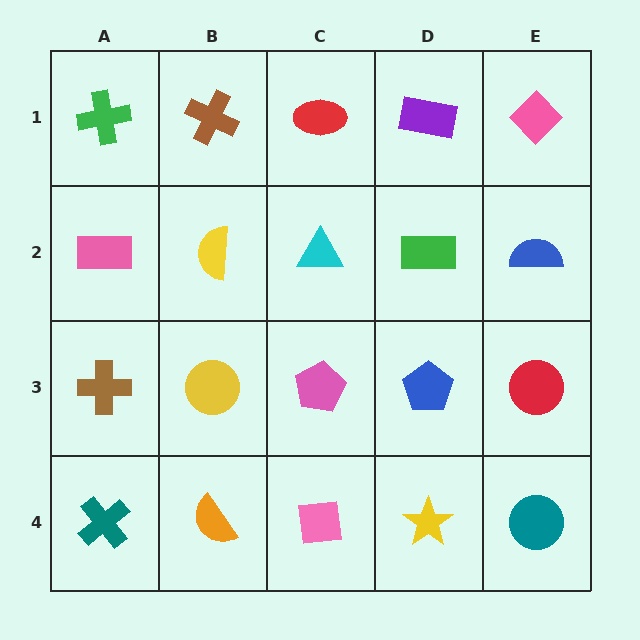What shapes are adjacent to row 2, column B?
A brown cross (row 1, column B), a yellow circle (row 3, column B), a pink rectangle (row 2, column A), a cyan triangle (row 2, column C).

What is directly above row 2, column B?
A brown cross.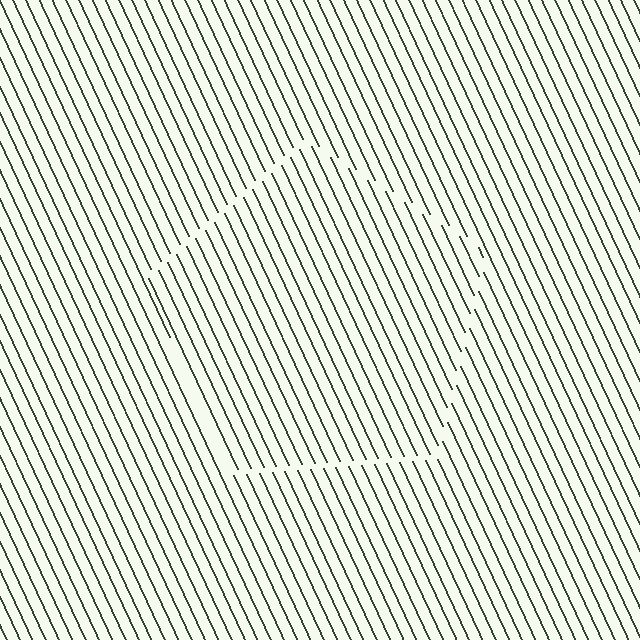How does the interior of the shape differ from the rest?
The interior of the shape contains the same grating, shifted by half a period — the contour is defined by the phase discontinuity where line-ends from the inner and outer gratings abut.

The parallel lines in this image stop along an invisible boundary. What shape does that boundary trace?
An illusory pentagon. The interior of the shape contains the same grating, shifted by half a period — the contour is defined by the phase discontinuity where line-ends from the inner and outer gratings abut.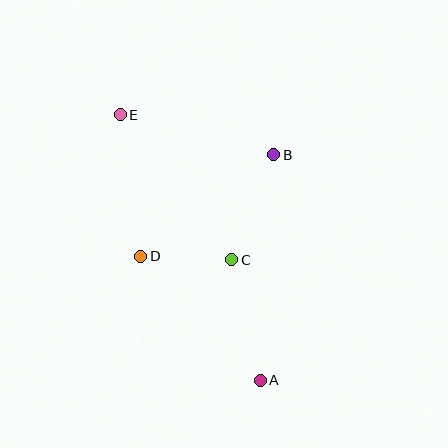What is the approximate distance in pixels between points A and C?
The distance between A and C is approximately 123 pixels.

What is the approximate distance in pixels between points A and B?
The distance between A and B is approximately 226 pixels.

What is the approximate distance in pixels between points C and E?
The distance between C and E is approximately 183 pixels.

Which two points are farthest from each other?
Points A and E are farthest from each other.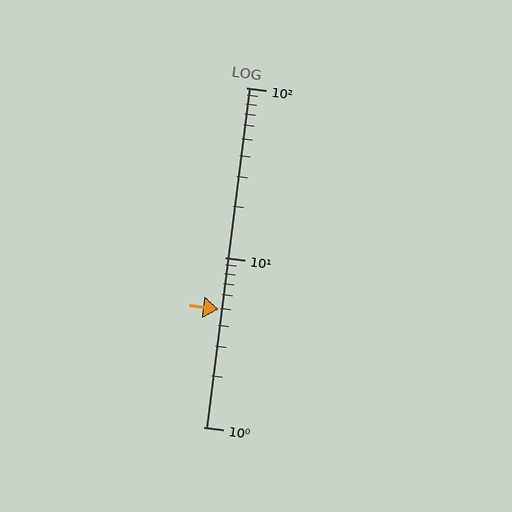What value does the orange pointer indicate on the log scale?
The pointer indicates approximately 4.9.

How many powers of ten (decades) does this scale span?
The scale spans 2 decades, from 1 to 100.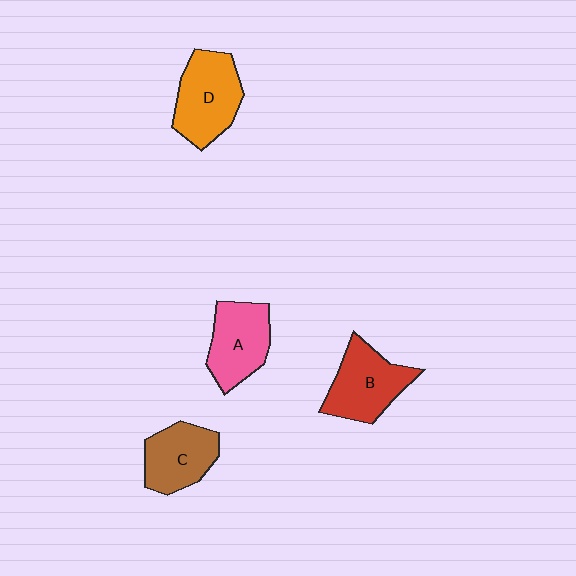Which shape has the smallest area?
Shape C (brown).